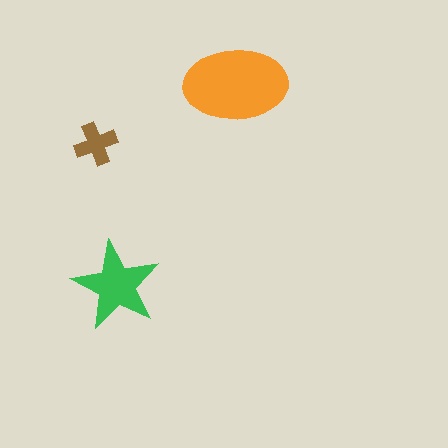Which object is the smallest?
The brown cross.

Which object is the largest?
The orange ellipse.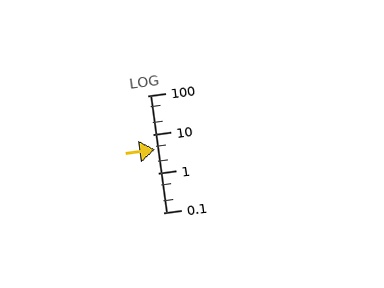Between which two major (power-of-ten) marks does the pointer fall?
The pointer is between 1 and 10.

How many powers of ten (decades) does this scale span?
The scale spans 3 decades, from 0.1 to 100.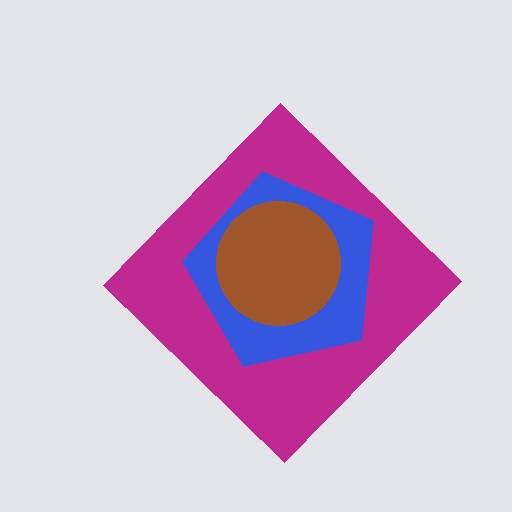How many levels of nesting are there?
3.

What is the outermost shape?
The magenta diamond.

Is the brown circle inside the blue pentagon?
Yes.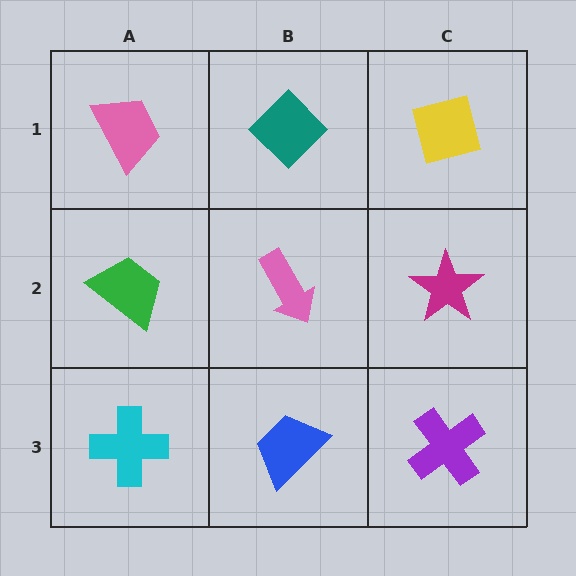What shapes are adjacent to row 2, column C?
A yellow square (row 1, column C), a purple cross (row 3, column C), a pink arrow (row 2, column B).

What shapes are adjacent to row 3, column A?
A green trapezoid (row 2, column A), a blue trapezoid (row 3, column B).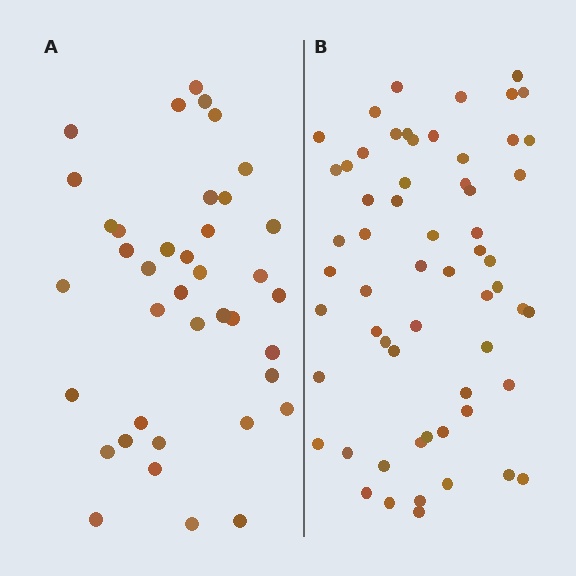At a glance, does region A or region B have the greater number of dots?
Region B (the right region) has more dots.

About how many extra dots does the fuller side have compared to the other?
Region B has approximately 20 more dots than region A.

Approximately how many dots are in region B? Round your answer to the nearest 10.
About 60 dots.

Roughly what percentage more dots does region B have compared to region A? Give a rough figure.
About 55% more.